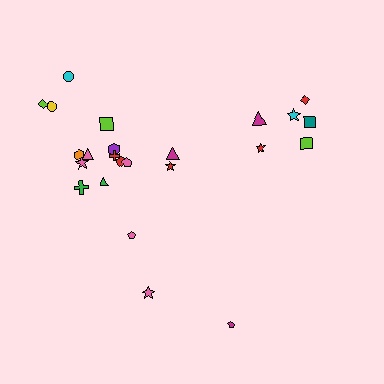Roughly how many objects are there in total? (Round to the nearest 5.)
Roughly 25 objects in total.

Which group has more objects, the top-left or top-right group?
The top-left group.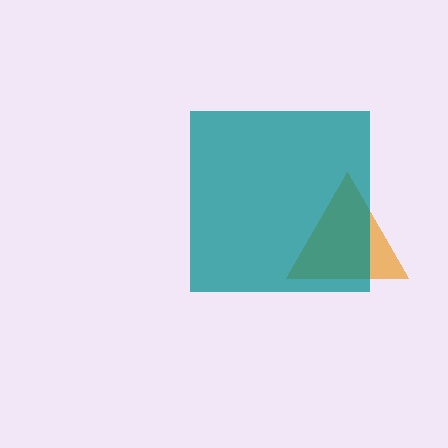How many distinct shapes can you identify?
There are 2 distinct shapes: an orange triangle, a teal square.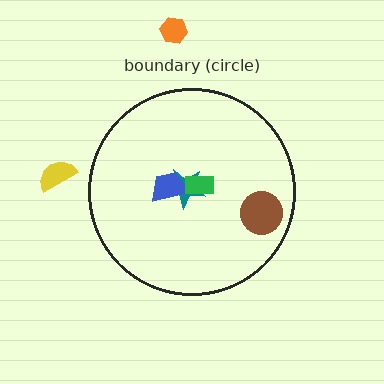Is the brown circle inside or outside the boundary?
Inside.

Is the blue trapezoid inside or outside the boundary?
Inside.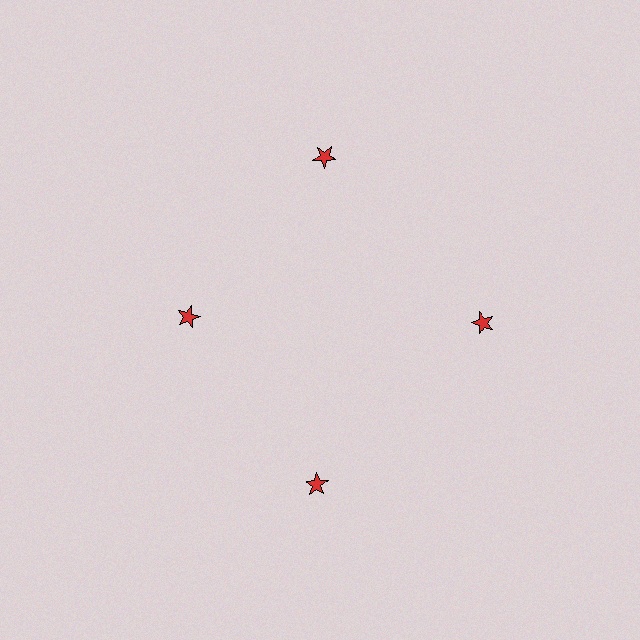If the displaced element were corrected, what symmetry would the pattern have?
It would have 4-fold rotational symmetry — the pattern would map onto itself every 90 degrees.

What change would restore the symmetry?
The symmetry would be restored by moving it outward, back onto the ring so that all 4 stars sit at equal angles and equal distance from the center.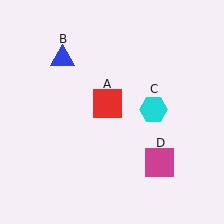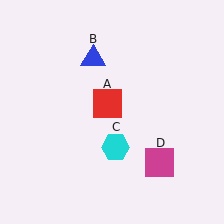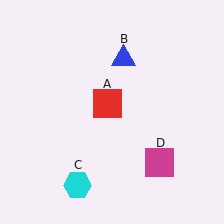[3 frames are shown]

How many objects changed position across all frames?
2 objects changed position: blue triangle (object B), cyan hexagon (object C).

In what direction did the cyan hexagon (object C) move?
The cyan hexagon (object C) moved down and to the left.